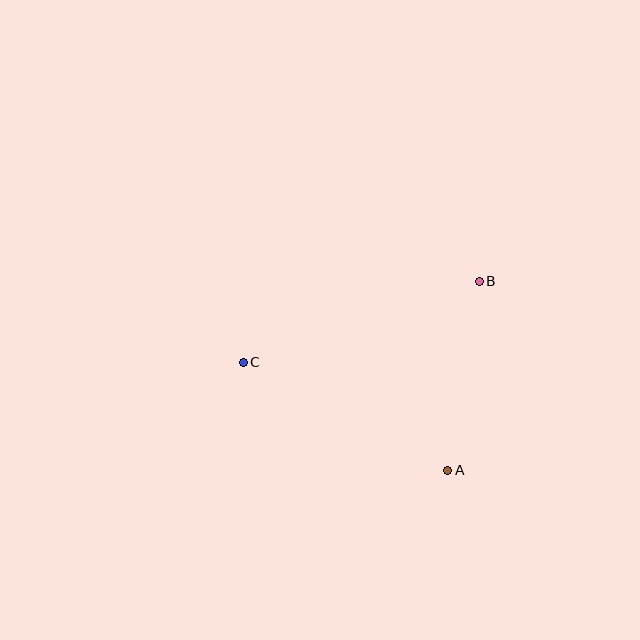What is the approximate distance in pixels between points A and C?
The distance between A and C is approximately 231 pixels.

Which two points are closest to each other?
Points A and B are closest to each other.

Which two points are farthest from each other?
Points B and C are farthest from each other.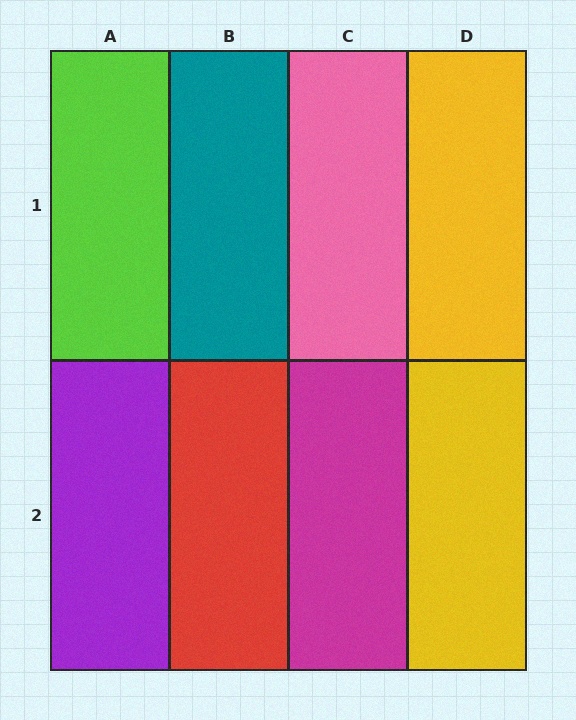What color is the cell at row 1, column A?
Lime.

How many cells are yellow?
2 cells are yellow.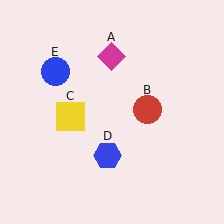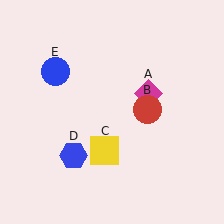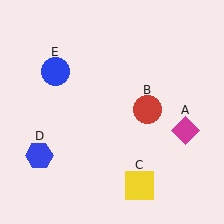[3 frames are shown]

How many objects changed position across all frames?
3 objects changed position: magenta diamond (object A), yellow square (object C), blue hexagon (object D).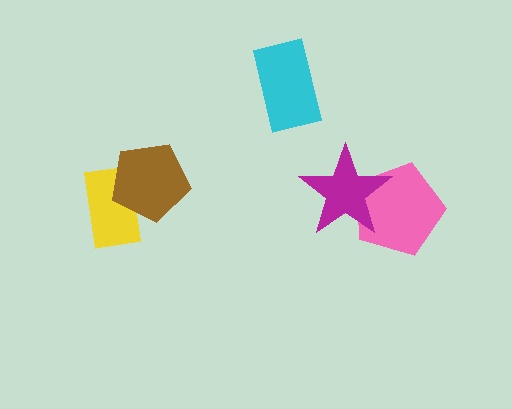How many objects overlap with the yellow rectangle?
1 object overlaps with the yellow rectangle.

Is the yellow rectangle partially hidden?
Yes, it is partially covered by another shape.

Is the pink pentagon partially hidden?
Yes, it is partially covered by another shape.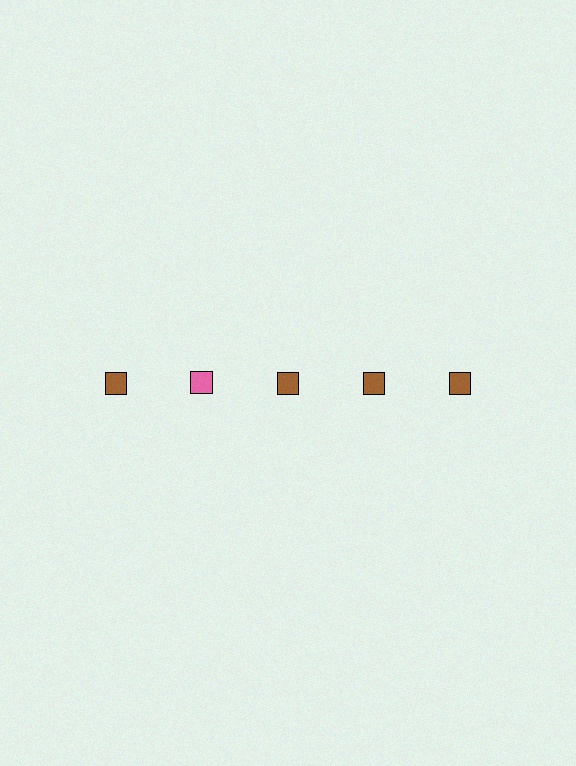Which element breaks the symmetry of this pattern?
The pink square in the top row, second from left column breaks the symmetry. All other shapes are brown squares.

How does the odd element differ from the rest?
It has a different color: pink instead of brown.